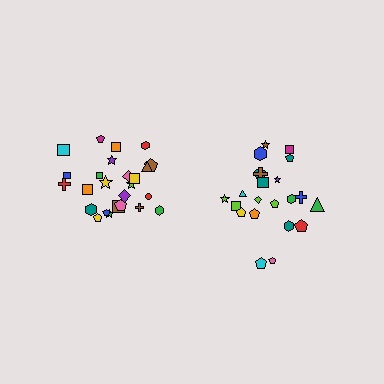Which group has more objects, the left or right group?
The left group.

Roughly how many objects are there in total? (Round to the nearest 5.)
Roughly 45 objects in total.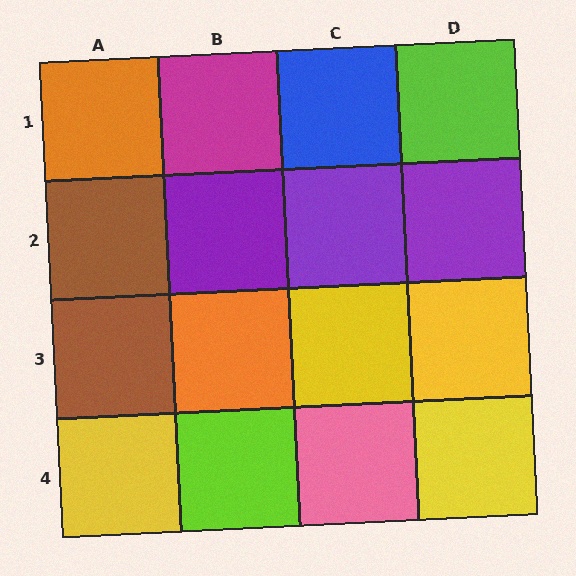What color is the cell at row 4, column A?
Yellow.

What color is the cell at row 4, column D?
Yellow.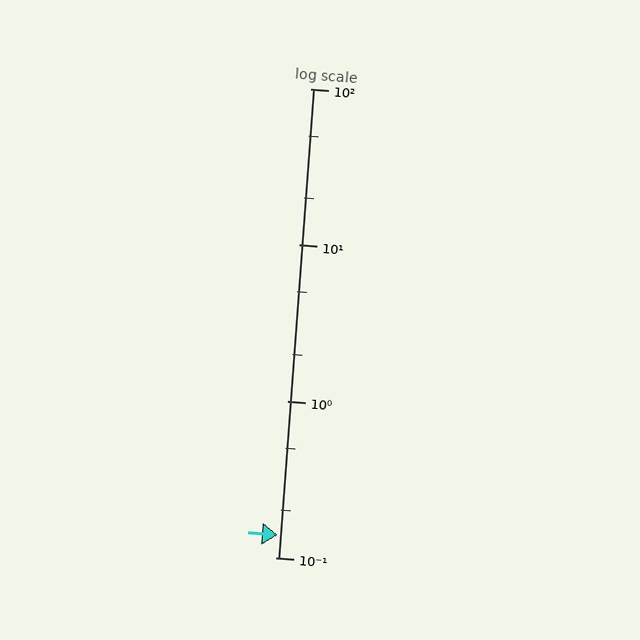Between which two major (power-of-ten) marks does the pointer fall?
The pointer is between 0.1 and 1.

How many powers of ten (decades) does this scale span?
The scale spans 3 decades, from 0.1 to 100.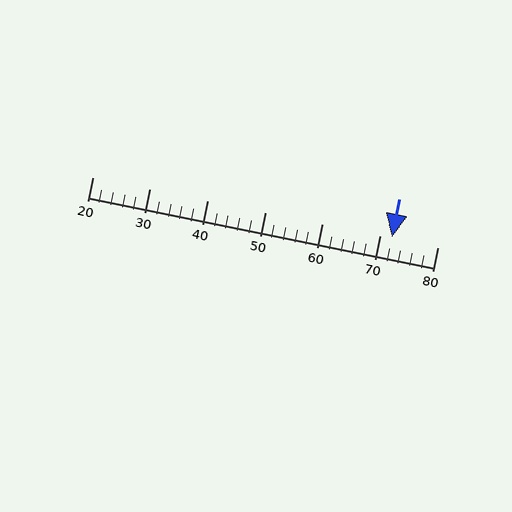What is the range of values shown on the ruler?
The ruler shows values from 20 to 80.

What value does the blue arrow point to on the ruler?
The blue arrow points to approximately 72.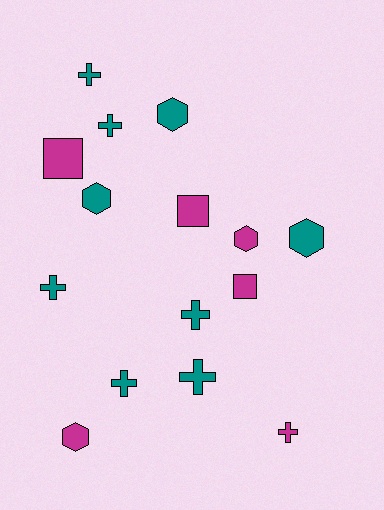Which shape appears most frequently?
Cross, with 7 objects.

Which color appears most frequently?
Teal, with 9 objects.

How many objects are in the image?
There are 15 objects.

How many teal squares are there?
There are no teal squares.